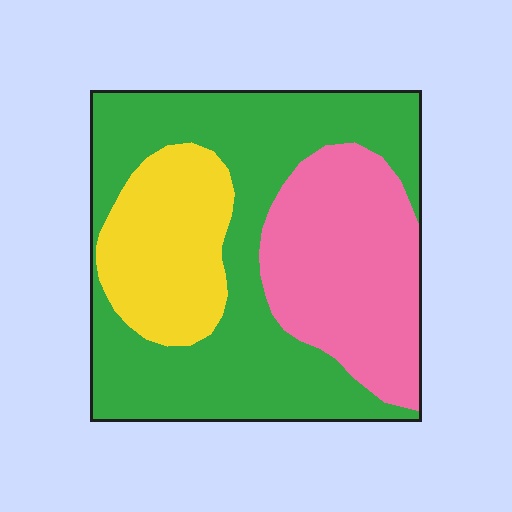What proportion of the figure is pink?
Pink takes up about one quarter (1/4) of the figure.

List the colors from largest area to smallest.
From largest to smallest: green, pink, yellow.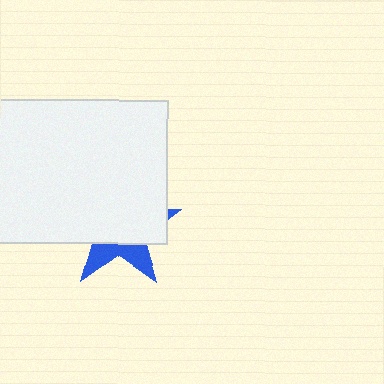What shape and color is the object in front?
The object in front is a white rectangle.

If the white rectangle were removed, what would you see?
You would see the complete blue star.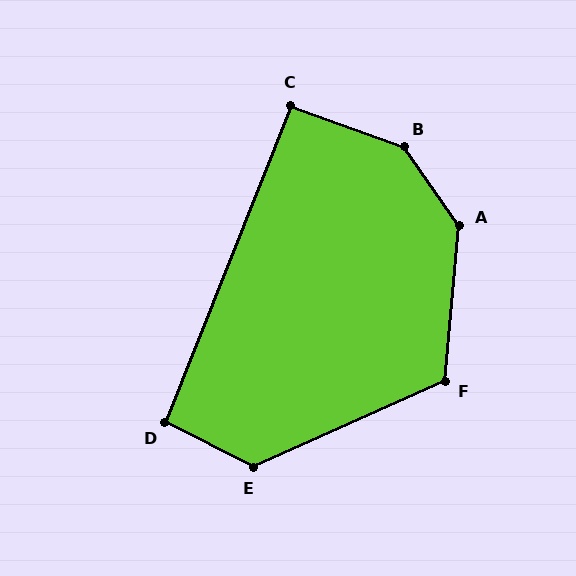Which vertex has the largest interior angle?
B, at approximately 145 degrees.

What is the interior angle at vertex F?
Approximately 120 degrees (obtuse).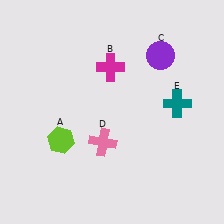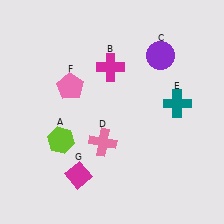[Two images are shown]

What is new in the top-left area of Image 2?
A pink pentagon (F) was added in the top-left area of Image 2.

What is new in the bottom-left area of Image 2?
A magenta diamond (G) was added in the bottom-left area of Image 2.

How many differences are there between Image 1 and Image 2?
There are 2 differences between the two images.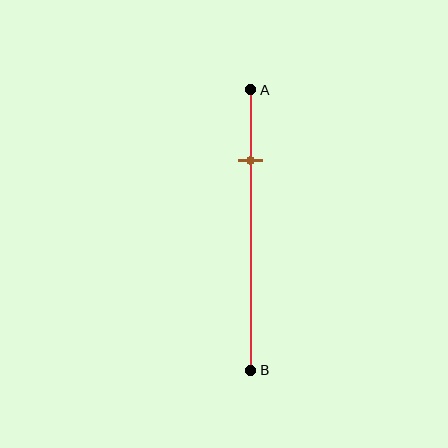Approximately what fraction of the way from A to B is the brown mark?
The brown mark is approximately 25% of the way from A to B.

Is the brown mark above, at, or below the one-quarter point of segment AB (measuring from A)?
The brown mark is approximately at the one-quarter point of segment AB.